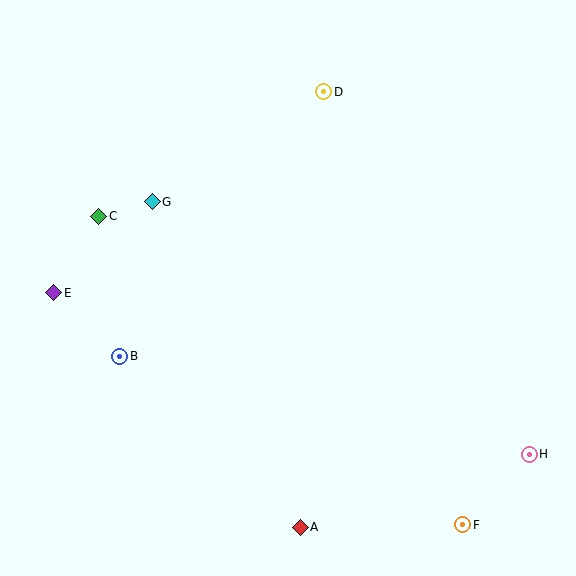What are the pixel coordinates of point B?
Point B is at (120, 356).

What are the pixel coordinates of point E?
Point E is at (54, 293).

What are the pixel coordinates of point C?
Point C is at (99, 216).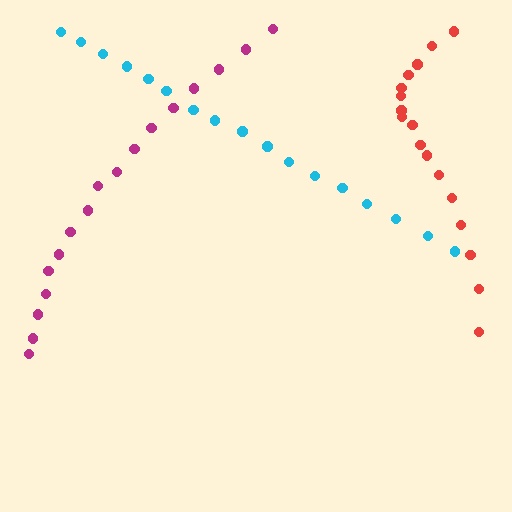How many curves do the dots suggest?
There are 3 distinct paths.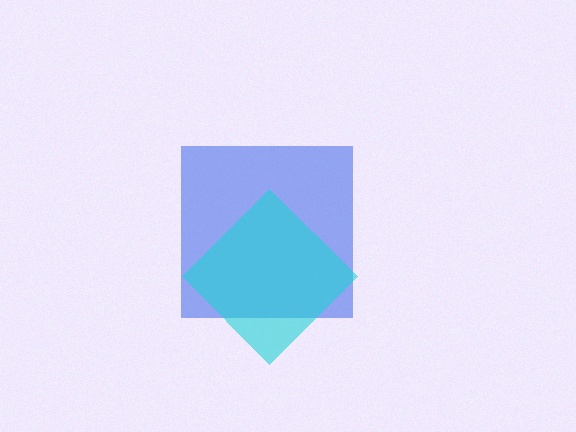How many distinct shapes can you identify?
There are 2 distinct shapes: a blue square, a cyan diamond.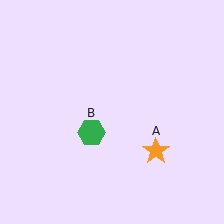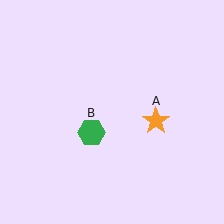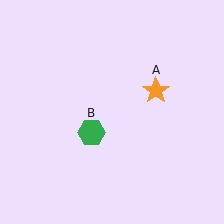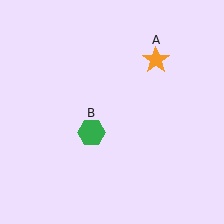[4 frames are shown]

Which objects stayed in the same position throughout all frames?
Green hexagon (object B) remained stationary.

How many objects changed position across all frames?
1 object changed position: orange star (object A).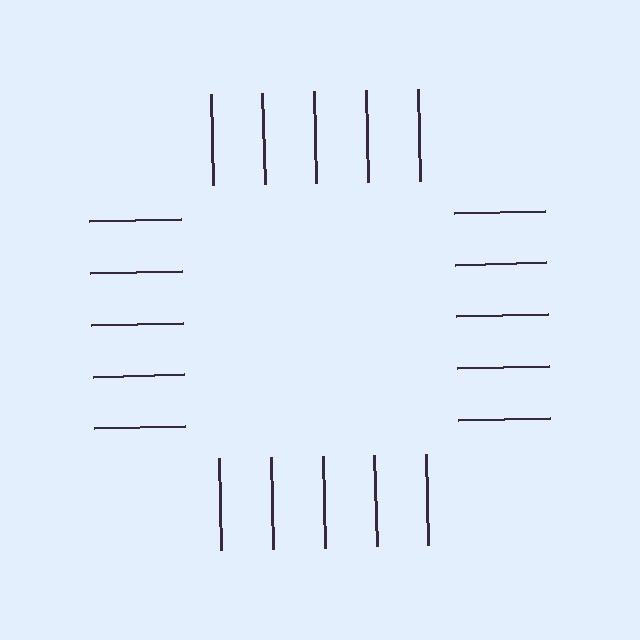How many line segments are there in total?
20 — 5 along each of the 4 edges.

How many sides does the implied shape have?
4 sides — the line-ends trace a square.